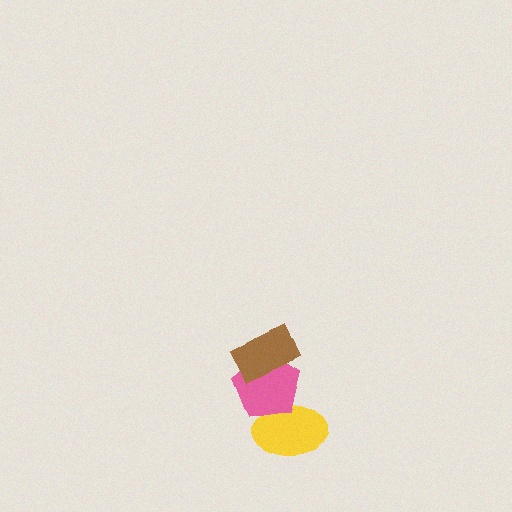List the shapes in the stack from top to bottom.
From top to bottom: the brown rectangle, the pink pentagon, the yellow ellipse.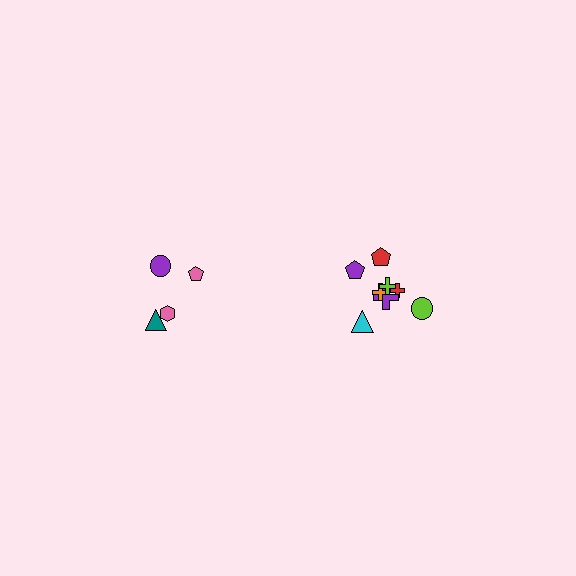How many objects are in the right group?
There are 8 objects.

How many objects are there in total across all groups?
There are 12 objects.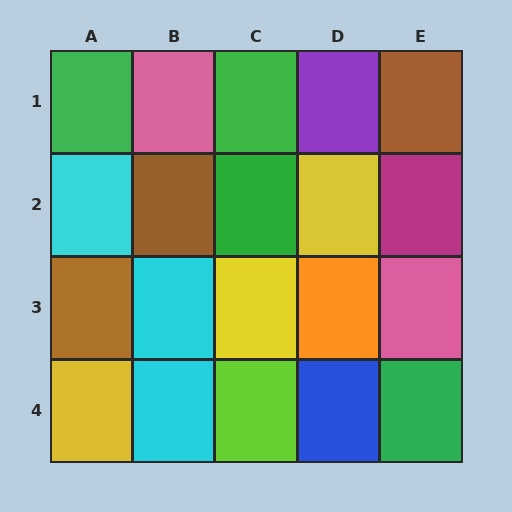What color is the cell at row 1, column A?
Green.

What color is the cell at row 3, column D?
Orange.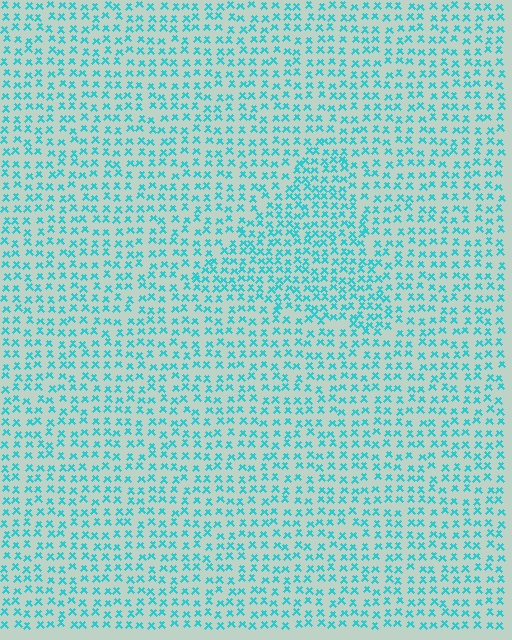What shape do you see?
I see a triangle.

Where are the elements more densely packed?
The elements are more densely packed inside the triangle boundary.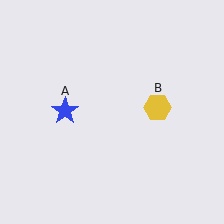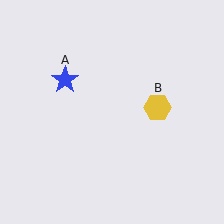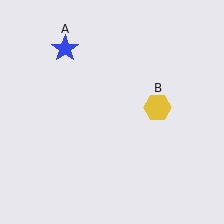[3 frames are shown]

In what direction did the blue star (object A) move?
The blue star (object A) moved up.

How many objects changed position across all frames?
1 object changed position: blue star (object A).